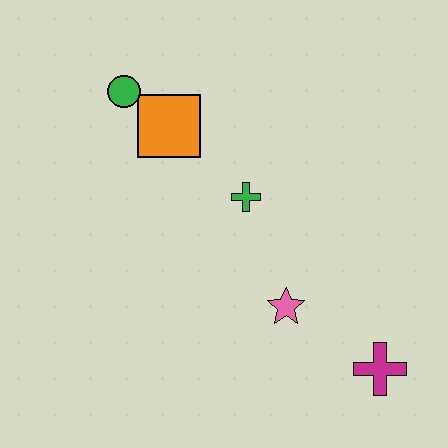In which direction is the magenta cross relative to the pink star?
The magenta cross is to the right of the pink star.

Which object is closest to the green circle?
The orange square is closest to the green circle.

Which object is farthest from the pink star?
The green circle is farthest from the pink star.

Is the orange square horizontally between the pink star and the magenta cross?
No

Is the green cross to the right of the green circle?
Yes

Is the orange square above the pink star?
Yes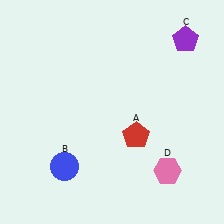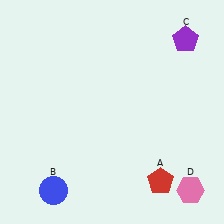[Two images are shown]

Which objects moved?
The objects that moved are: the red pentagon (A), the blue circle (B), the pink hexagon (D).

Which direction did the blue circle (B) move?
The blue circle (B) moved down.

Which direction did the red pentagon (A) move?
The red pentagon (A) moved down.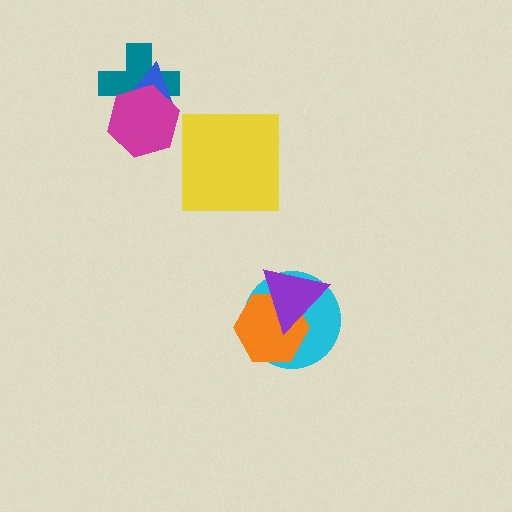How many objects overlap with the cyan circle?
2 objects overlap with the cyan circle.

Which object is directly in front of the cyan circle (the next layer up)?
The orange hexagon is directly in front of the cyan circle.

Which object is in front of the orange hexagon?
The purple triangle is in front of the orange hexagon.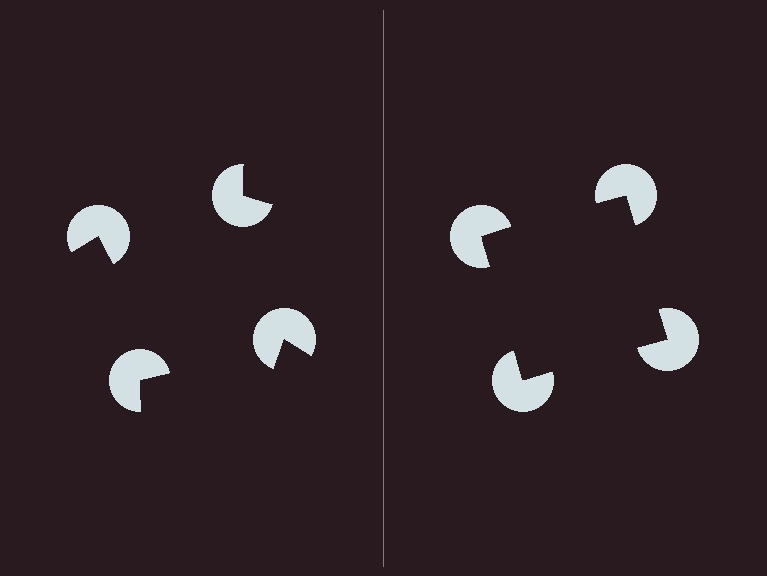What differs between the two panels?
The pac-man discs are positioned identically on both sides; only the wedge orientations differ. On the right they align to a square; on the left they are misaligned.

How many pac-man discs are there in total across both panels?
8 — 4 on each side.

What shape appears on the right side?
An illusory square.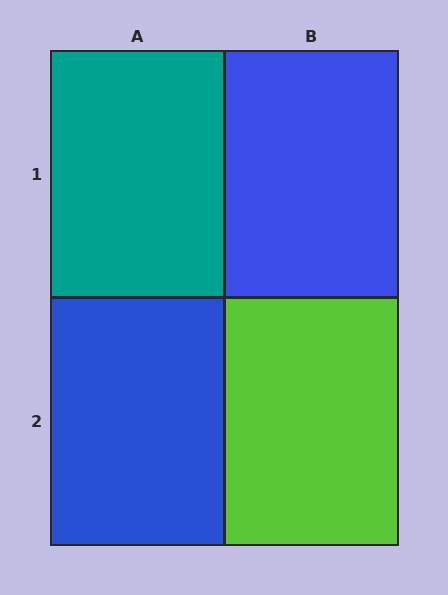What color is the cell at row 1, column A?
Teal.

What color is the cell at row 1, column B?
Blue.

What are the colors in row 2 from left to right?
Blue, lime.